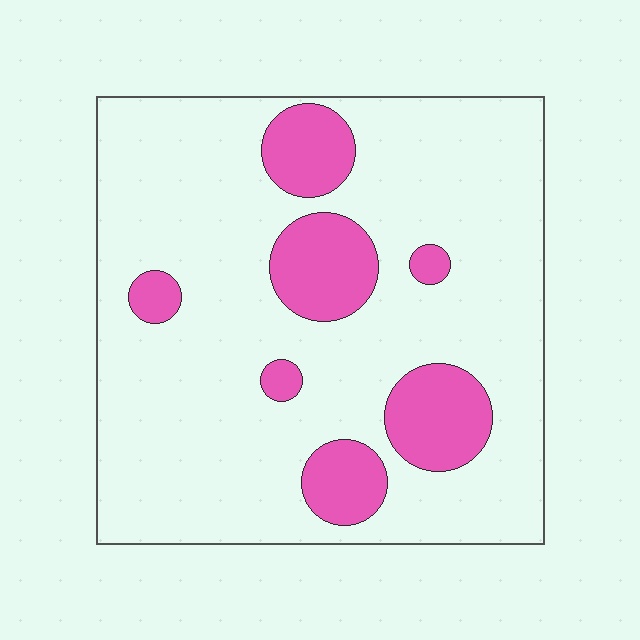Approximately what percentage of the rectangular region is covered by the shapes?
Approximately 20%.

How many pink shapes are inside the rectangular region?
7.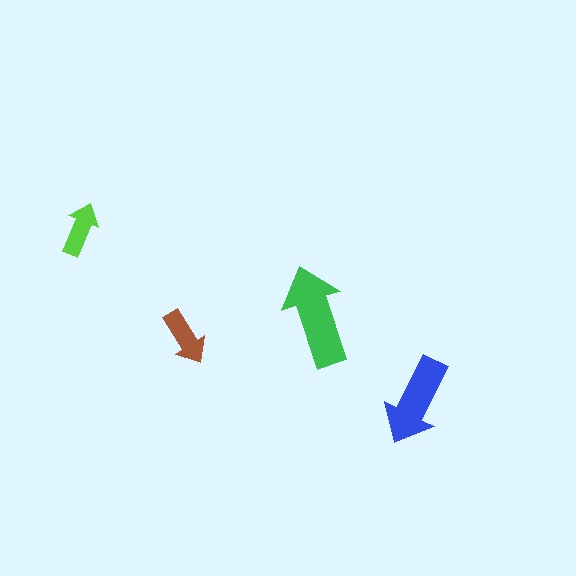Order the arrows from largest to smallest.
the green one, the blue one, the brown one, the lime one.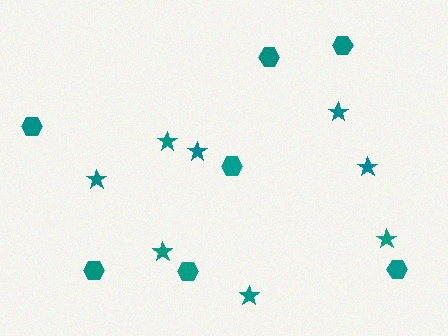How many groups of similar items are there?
There are 2 groups: one group of stars (8) and one group of hexagons (7).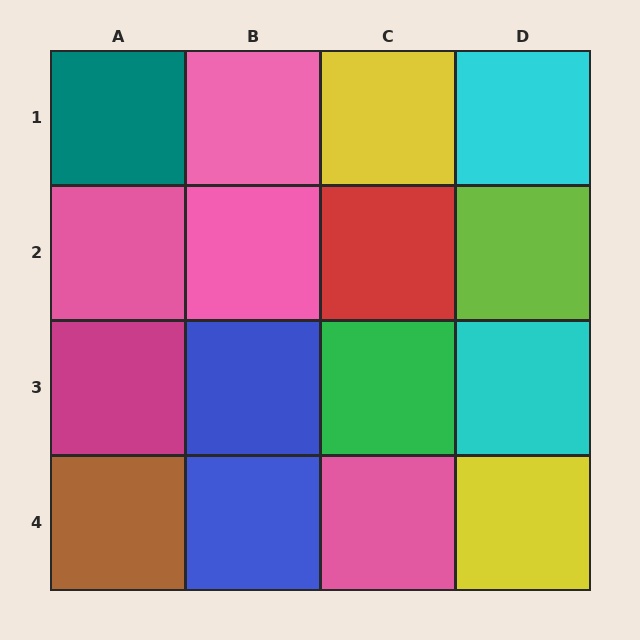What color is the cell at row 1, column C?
Yellow.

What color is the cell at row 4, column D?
Yellow.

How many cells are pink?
4 cells are pink.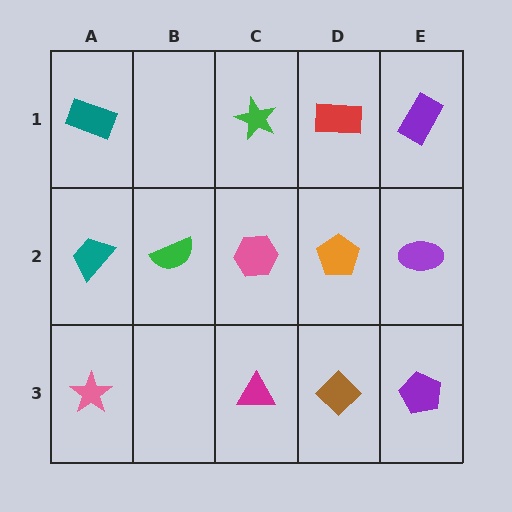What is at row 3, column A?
A pink star.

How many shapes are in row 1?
4 shapes.